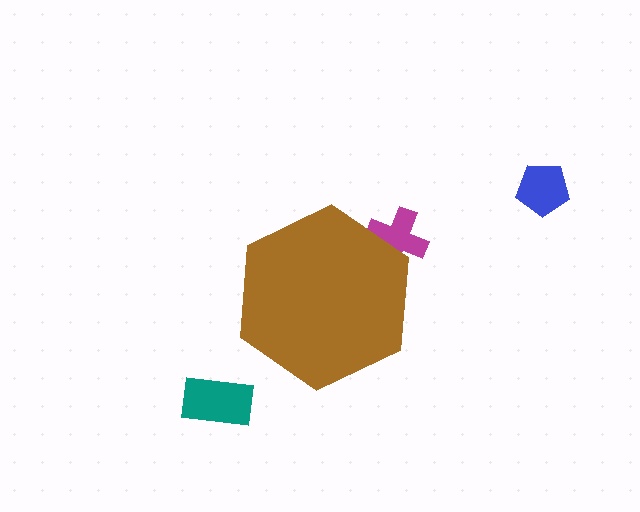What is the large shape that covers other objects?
A brown hexagon.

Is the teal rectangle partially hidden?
No, the teal rectangle is fully visible.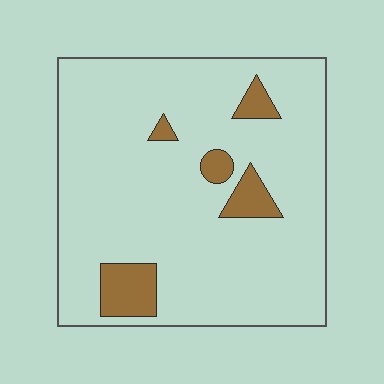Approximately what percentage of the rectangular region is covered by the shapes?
Approximately 10%.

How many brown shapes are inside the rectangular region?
5.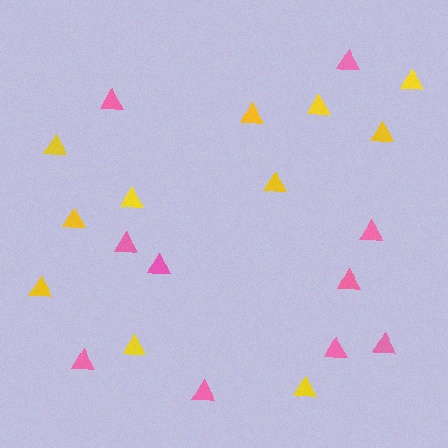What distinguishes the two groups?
There are 2 groups: one group of pink triangles (10) and one group of yellow triangles (11).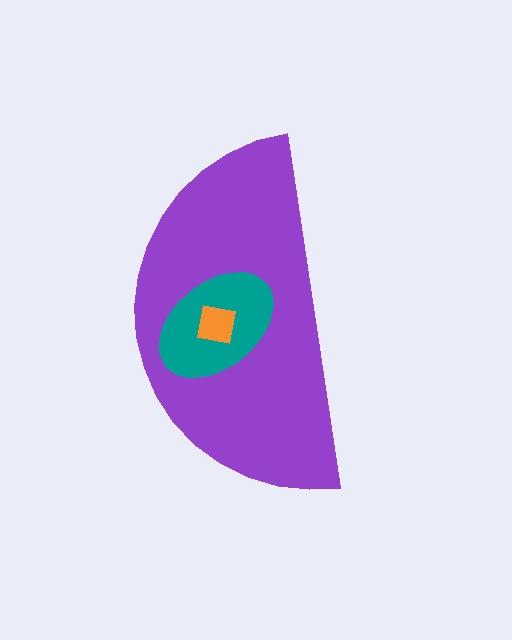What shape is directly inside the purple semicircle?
The teal ellipse.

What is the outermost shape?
The purple semicircle.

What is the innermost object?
The orange square.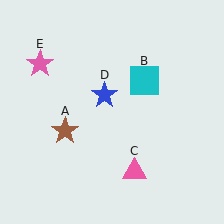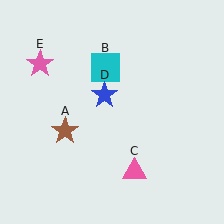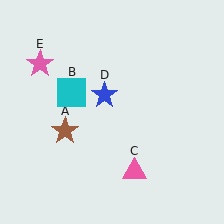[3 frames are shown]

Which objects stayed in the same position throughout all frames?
Brown star (object A) and pink triangle (object C) and blue star (object D) and pink star (object E) remained stationary.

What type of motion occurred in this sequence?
The cyan square (object B) rotated counterclockwise around the center of the scene.